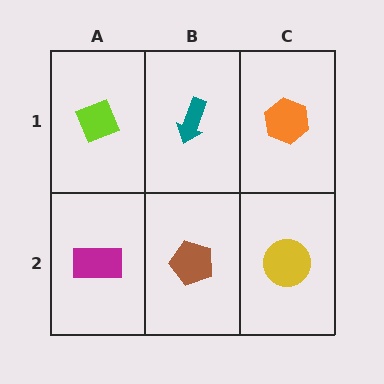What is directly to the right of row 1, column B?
An orange hexagon.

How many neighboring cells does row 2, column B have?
3.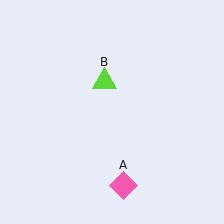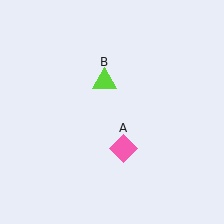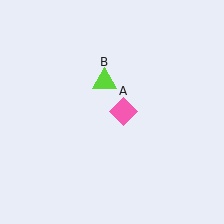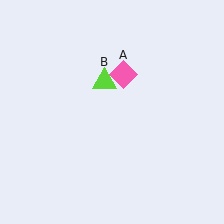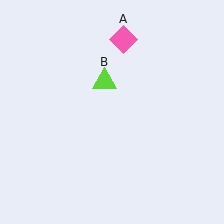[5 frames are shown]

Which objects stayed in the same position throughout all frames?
Lime triangle (object B) remained stationary.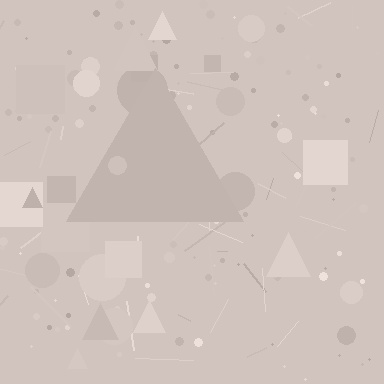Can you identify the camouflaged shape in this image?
The camouflaged shape is a triangle.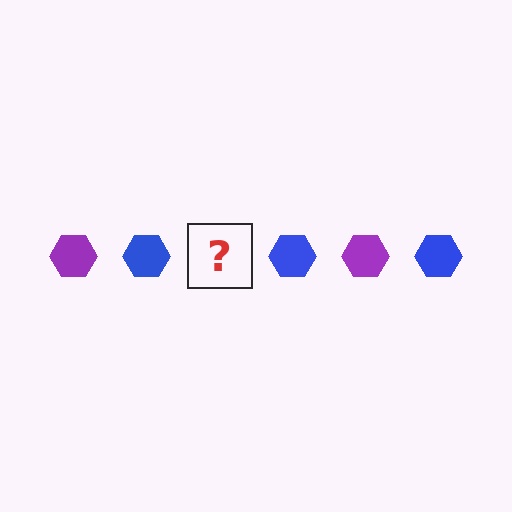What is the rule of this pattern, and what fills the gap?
The rule is that the pattern cycles through purple, blue hexagons. The gap should be filled with a purple hexagon.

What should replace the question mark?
The question mark should be replaced with a purple hexagon.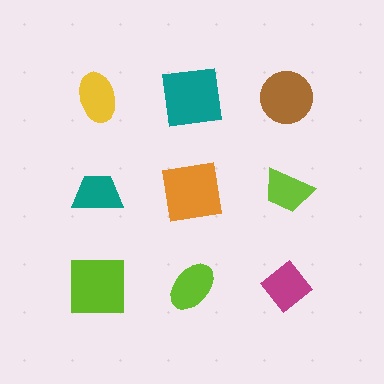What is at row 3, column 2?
A lime ellipse.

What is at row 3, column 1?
A lime square.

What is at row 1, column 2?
A teal square.